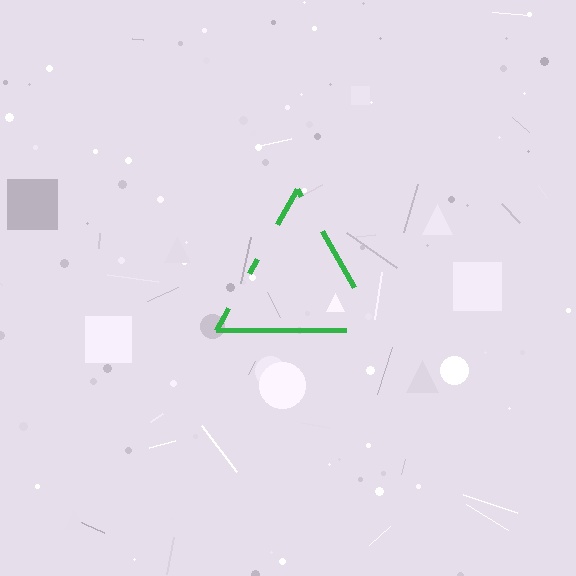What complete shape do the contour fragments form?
The contour fragments form a triangle.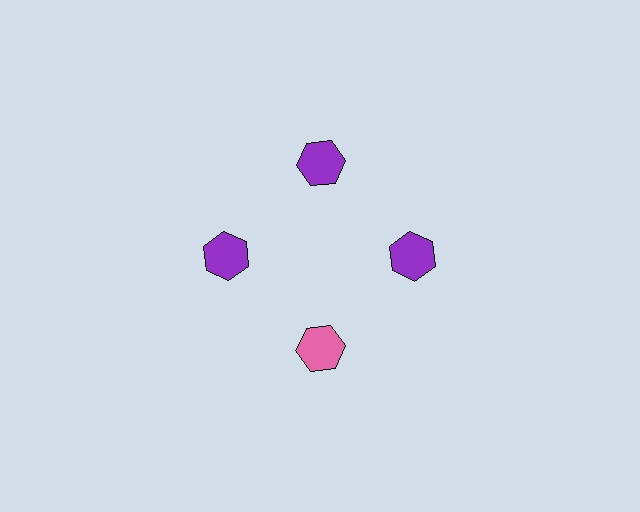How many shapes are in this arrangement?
There are 4 shapes arranged in a ring pattern.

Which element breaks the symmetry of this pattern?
The pink hexagon at roughly the 6 o'clock position breaks the symmetry. All other shapes are purple hexagons.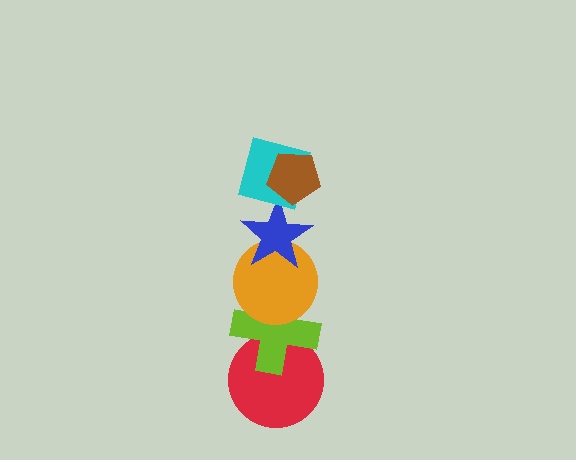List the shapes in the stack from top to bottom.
From top to bottom: the brown pentagon, the cyan diamond, the blue star, the orange circle, the lime cross, the red circle.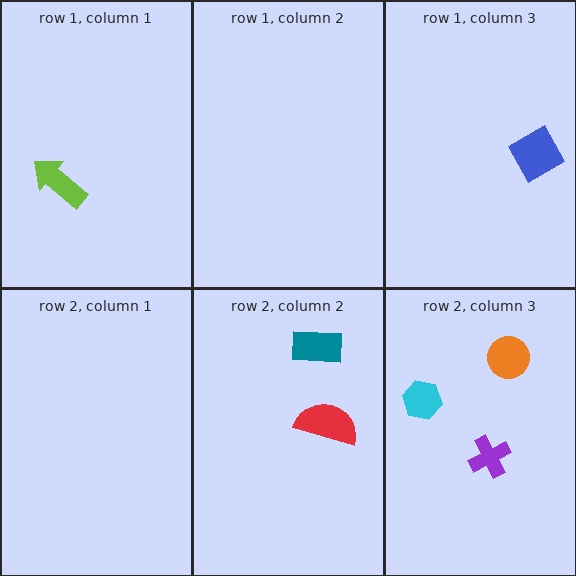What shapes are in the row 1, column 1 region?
The lime arrow.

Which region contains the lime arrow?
The row 1, column 1 region.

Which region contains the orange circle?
The row 2, column 3 region.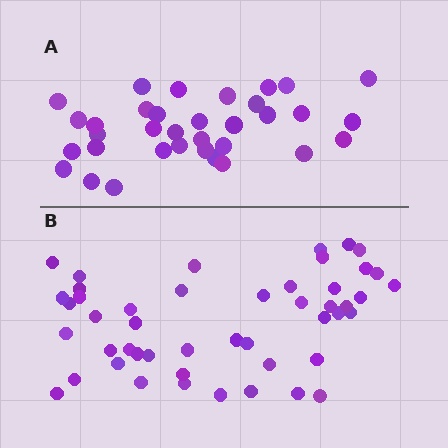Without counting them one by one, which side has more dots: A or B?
Region B (the bottom region) has more dots.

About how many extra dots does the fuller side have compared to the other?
Region B has approximately 15 more dots than region A.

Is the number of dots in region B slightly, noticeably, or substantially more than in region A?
Region B has noticeably more, but not dramatically so. The ratio is roughly 1.4 to 1.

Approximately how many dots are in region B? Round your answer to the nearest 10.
About 50 dots. (The exact count is 48, which rounds to 50.)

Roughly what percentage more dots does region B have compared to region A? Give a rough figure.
About 40% more.